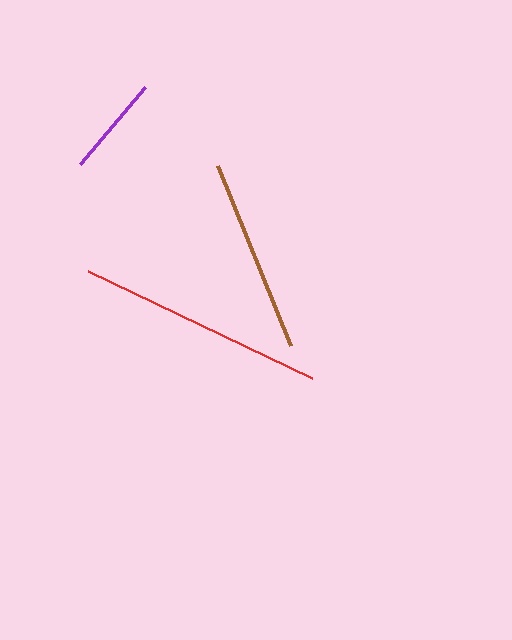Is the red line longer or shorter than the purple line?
The red line is longer than the purple line.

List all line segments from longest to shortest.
From longest to shortest: red, brown, purple.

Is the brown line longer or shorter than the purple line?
The brown line is longer than the purple line.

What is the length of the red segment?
The red segment is approximately 249 pixels long.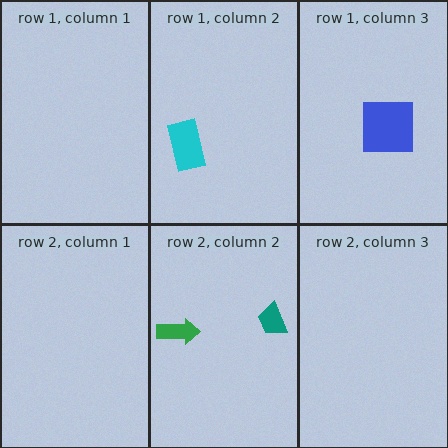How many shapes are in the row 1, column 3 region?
1.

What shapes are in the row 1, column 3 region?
The blue square.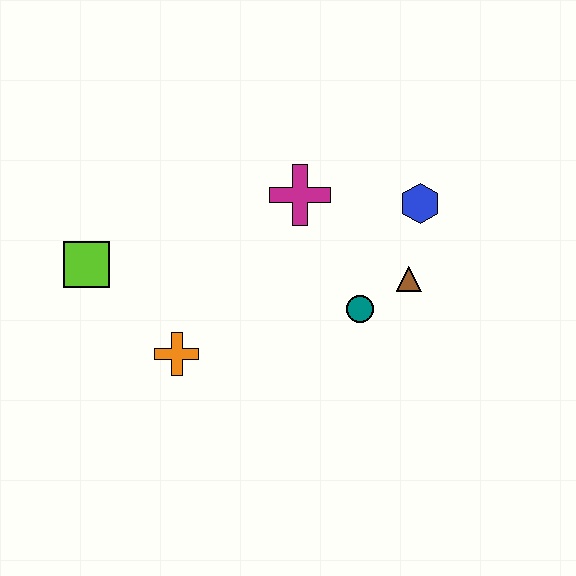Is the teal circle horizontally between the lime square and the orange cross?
No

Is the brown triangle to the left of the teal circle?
No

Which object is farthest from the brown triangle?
The lime square is farthest from the brown triangle.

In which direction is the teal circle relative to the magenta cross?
The teal circle is below the magenta cross.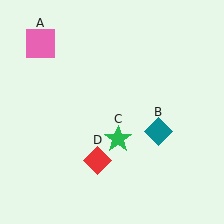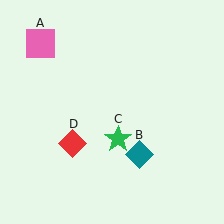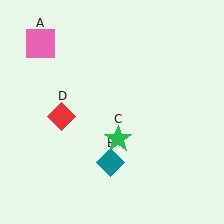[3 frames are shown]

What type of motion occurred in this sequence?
The teal diamond (object B), red diamond (object D) rotated clockwise around the center of the scene.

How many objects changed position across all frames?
2 objects changed position: teal diamond (object B), red diamond (object D).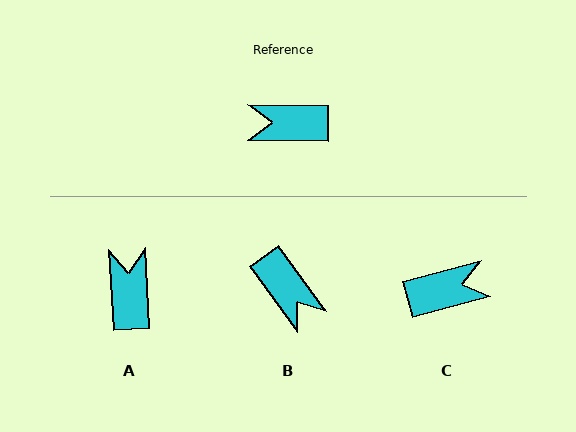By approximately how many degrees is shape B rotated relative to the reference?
Approximately 127 degrees counter-clockwise.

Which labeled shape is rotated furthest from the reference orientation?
C, about 164 degrees away.